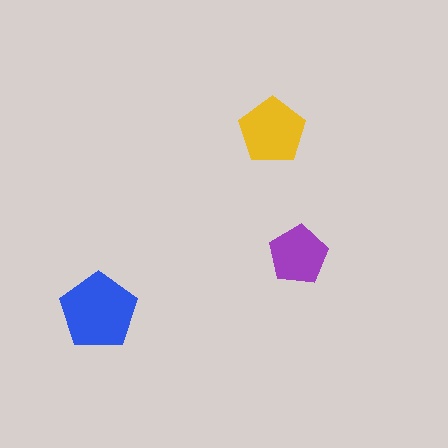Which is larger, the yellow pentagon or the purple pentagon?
The yellow one.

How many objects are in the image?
There are 3 objects in the image.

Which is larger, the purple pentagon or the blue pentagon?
The blue one.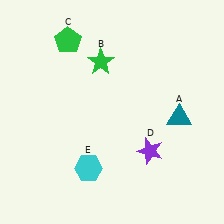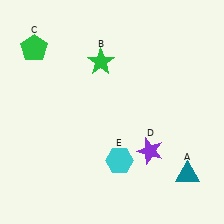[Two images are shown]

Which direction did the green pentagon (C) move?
The green pentagon (C) moved left.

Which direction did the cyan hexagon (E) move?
The cyan hexagon (E) moved right.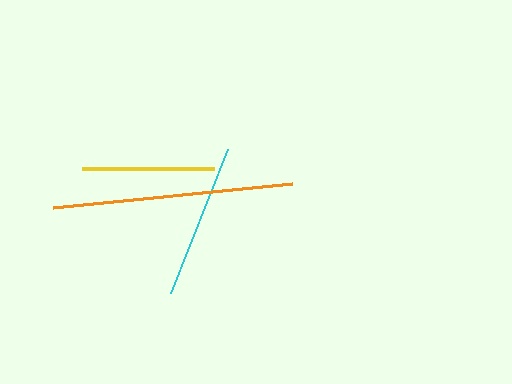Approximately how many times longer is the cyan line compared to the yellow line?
The cyan line is approximately 1.2 times the length of the yellow line.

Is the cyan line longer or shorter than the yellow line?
The cyan line is longer than the yellow line.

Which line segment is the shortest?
The yellow line is the shortest at approximately 131 pixels.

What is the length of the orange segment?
The orange segment is approximately 240 pixels long.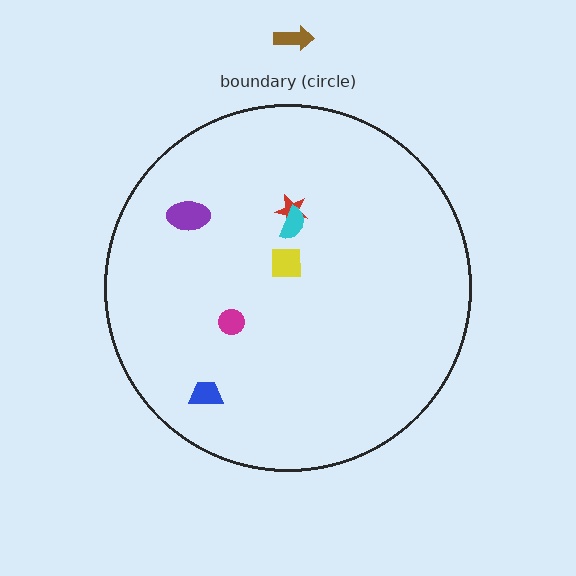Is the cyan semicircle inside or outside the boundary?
Inside.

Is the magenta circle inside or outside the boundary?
Inside.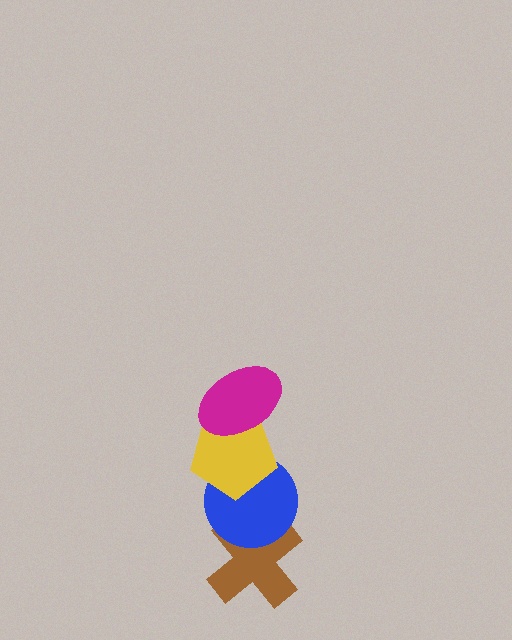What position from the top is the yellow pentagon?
The yellow pentagon is 2nd from the top.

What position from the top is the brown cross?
The brown cross is 4th from the top.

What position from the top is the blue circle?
The blue circle is 3rd from the top.